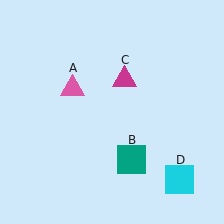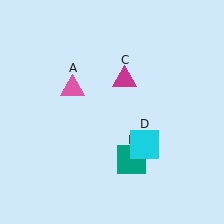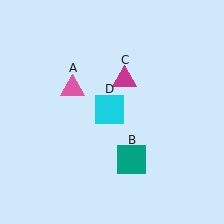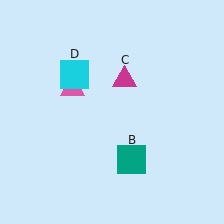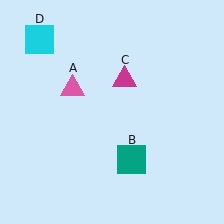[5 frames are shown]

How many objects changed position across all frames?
1 object changed position: cyan square (object D).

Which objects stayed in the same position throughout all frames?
Pink triangle (object A) and teal square (object B) and magenta triangle (object C) remained stationary.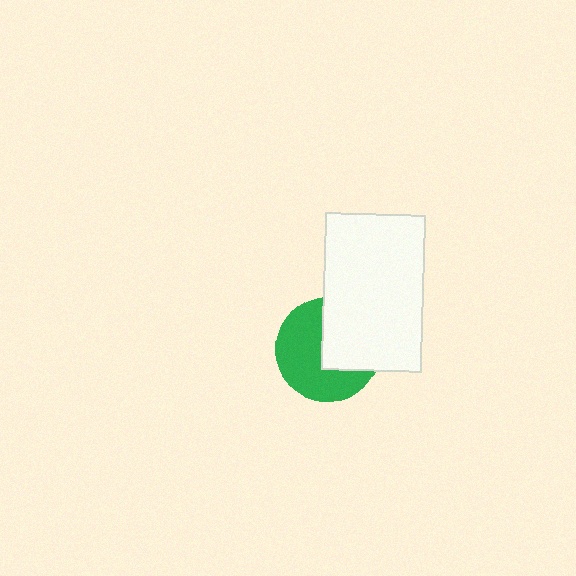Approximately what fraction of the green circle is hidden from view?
Roughly 42% of the green circle is hidden behind the white rectangle.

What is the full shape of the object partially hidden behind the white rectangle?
The partially hidden object is a green circle.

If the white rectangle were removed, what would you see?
You would see the complete green circle.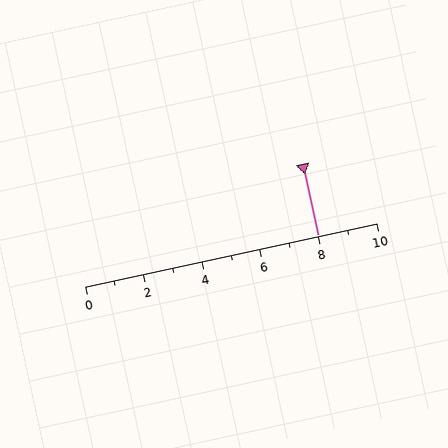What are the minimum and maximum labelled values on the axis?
The axis runs from 0 to 10.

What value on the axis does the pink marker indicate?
The marker indicates approximately 8.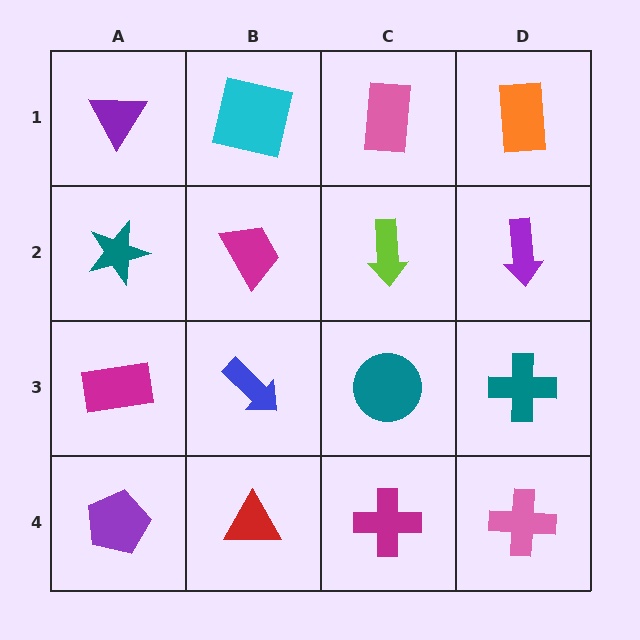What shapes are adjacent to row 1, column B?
A magenta trapezoid (row 2, column B), a purple triangle (row 1, column A), a pink rectangle (row 1, column C).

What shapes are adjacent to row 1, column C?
A lime arrow (row 2, column C), a cyan square (row 1, column B), an orange rectangle (row 1, column D).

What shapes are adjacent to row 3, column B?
A magenta trapezoid (row 2, column B), a red triangle (row 4, column B), a magenta rectangle (row 3, column A), a teal circle (row 3, column C).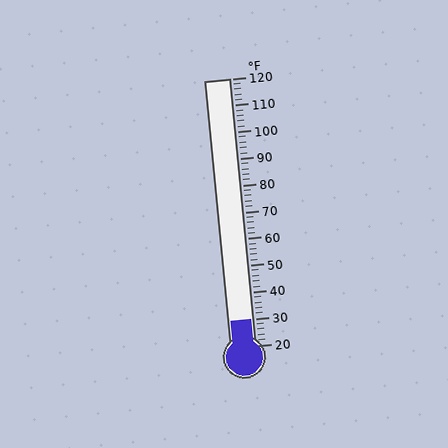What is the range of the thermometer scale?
The thermometer scale ranges from 20°F to 120°F.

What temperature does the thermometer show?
The thermometer shows approximately 30°F.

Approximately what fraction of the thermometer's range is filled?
The thermometer is filled to approximately 10% of its range.